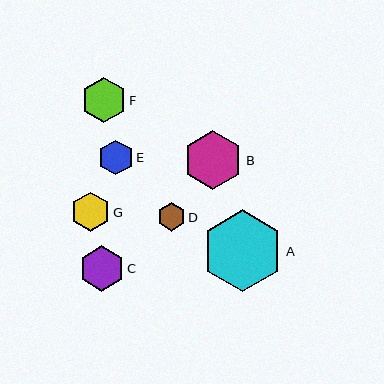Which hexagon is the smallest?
Hexagon D is the smallest with a size of approximately 28 pixels.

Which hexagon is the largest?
Hexagon A is the largest with a size of approximately 82 pixels.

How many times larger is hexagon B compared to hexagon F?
Hexagon B is approximately 1.3 times the size of hexagon F.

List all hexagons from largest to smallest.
From largest to smallest: A, B, C, F, G, E, D.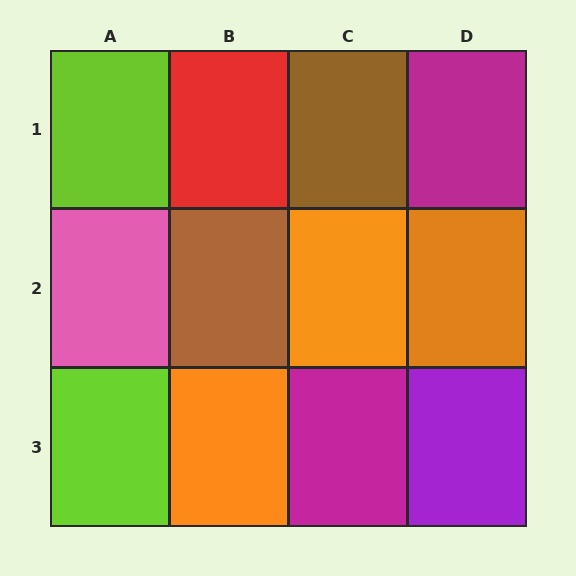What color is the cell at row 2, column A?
Pink.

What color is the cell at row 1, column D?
Magenta.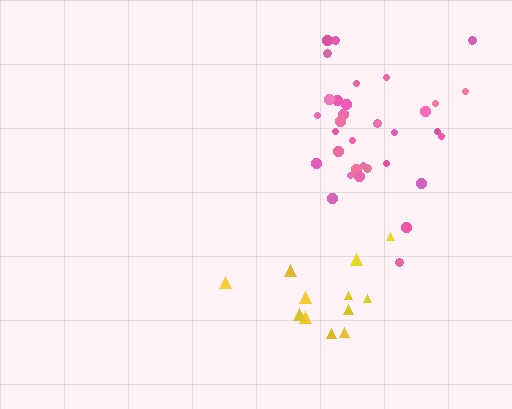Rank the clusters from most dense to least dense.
yellow, pink.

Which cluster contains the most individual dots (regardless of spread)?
Pink (33).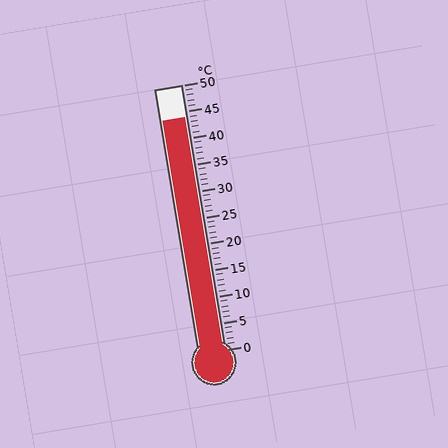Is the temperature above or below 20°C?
The temperature is above 20°C.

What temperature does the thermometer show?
The thermometer shows approximately 44°C.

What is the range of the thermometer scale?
The thermometer scale ranges from 0°C to 50°C.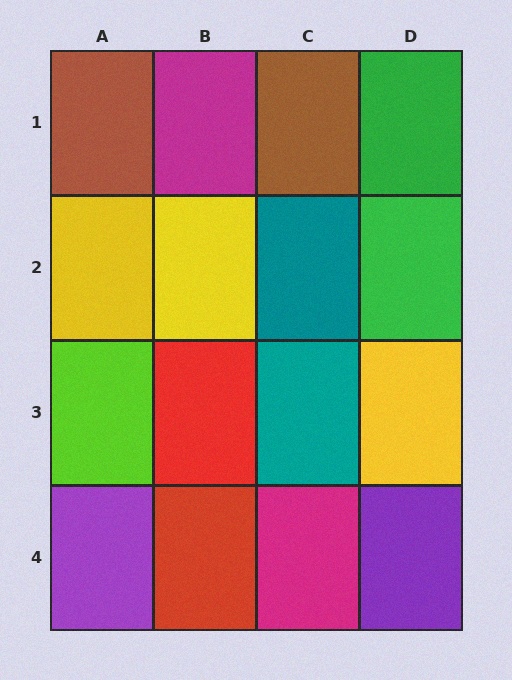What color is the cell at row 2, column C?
Teal.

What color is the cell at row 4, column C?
Magenta.